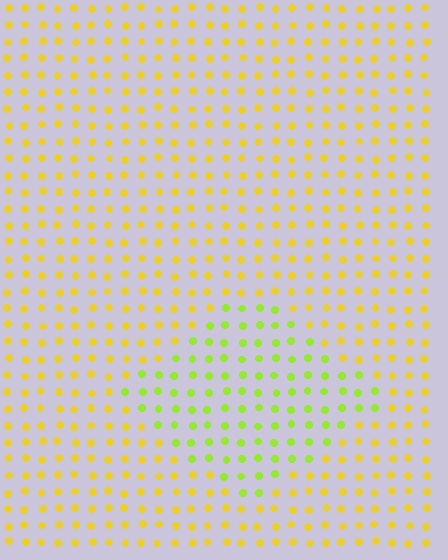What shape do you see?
I see a diamond.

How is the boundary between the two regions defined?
The boundary is defined purely by a slight shift in hue (about 36 degrees). Spacing, size, and orientation are identical on both sides.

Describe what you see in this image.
The image is filled with small yellow elements in a uniform arrangement. A diamond-shaped region is visible where the elements are tinted to a slightly different hue, forming a subtle color boundary.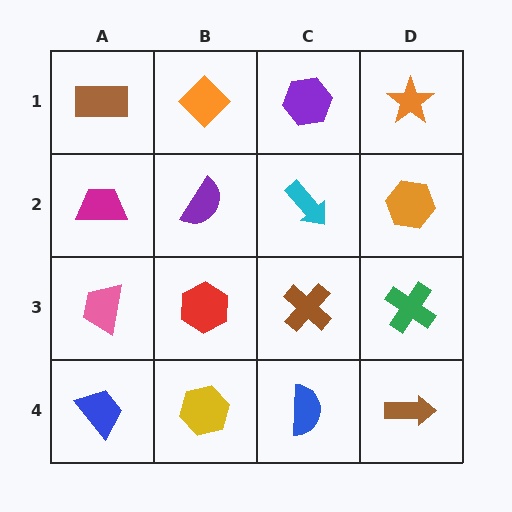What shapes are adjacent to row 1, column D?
An orange hexagon (row 2, column D), a purple hexagon (row 1, column C).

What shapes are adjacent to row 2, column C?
A purple hexagon (row 1, column C), a brown cross (row 3, column C), a purple semicircle (row 2, column B), an orange hexagon (row 2, column D).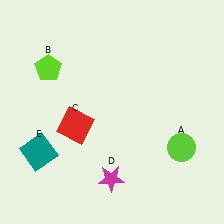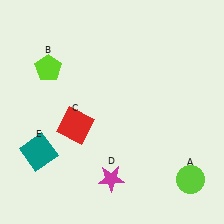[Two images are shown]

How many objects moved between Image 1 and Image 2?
1 object moved between the two images.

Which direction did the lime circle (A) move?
The lime circle (A) moved down.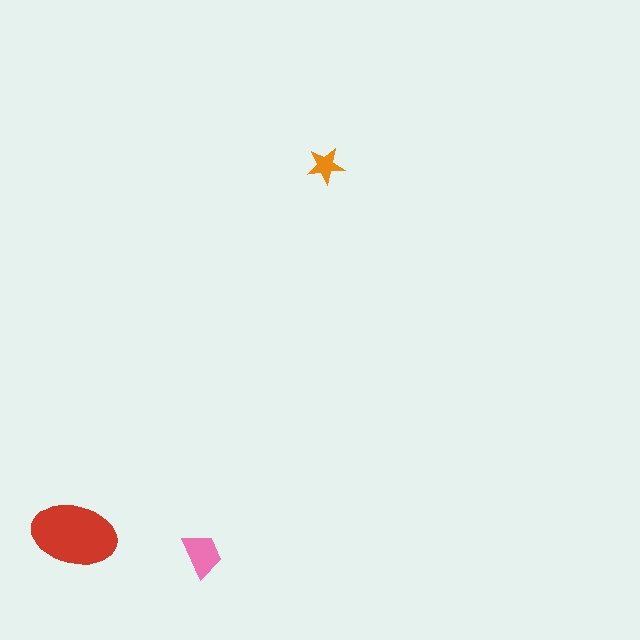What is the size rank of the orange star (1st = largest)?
3rd.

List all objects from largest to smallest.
The red ellipse, the pink trapezoid, the orange star.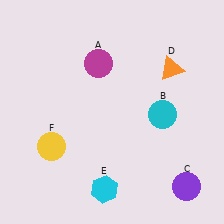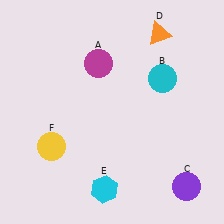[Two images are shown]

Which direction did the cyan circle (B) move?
The cyan circle (B) moved up.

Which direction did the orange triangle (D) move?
The orange triangle (D) moved up.